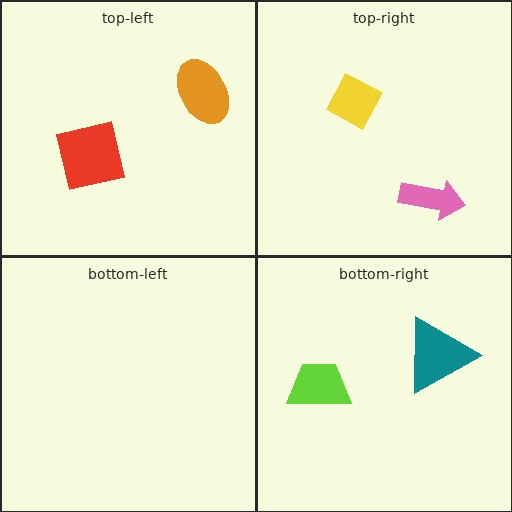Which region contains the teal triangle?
The bottom-right region.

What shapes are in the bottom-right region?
The teal triangle, the lime trapezoid.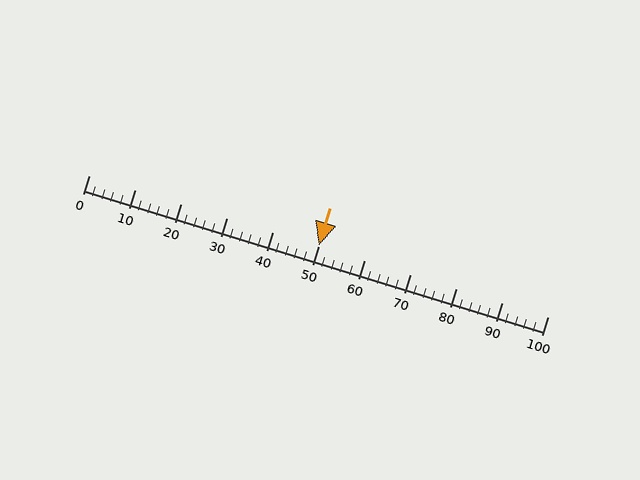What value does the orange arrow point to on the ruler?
The orange arrow points to approximately 50.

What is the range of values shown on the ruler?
The ruler shows values from 0 to 100.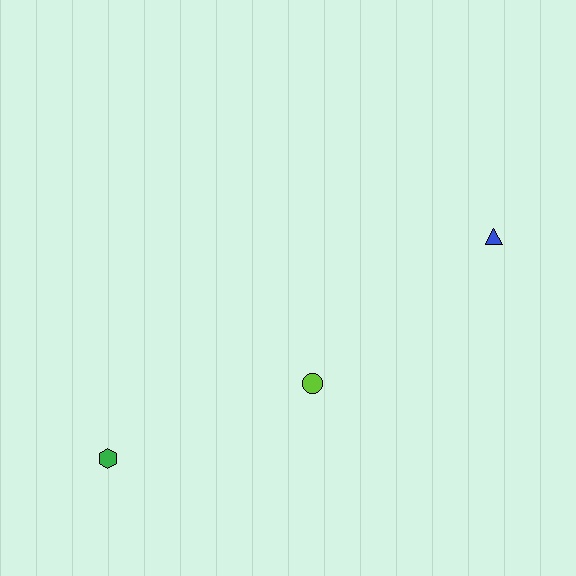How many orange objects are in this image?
There are no orange objects.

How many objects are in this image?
There are 3 objects.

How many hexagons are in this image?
There is 1 hexagon.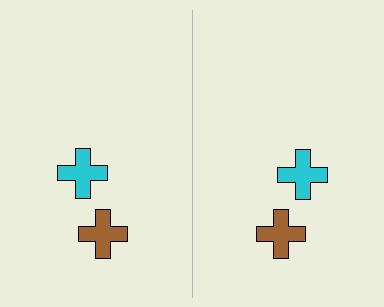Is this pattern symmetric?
Yes, this pattern has bilateral (reflection) symmetry.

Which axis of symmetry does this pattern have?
The pattern has a vertical axis of symmetry running through the center of the image.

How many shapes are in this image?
There are 4 shapes in this image.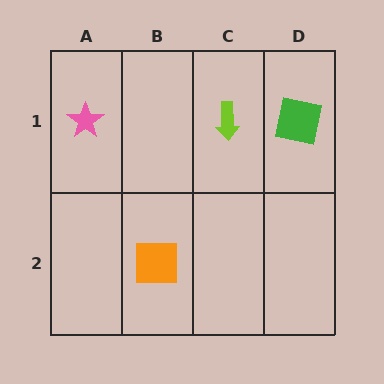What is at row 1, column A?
A pink star.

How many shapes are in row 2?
1 shape.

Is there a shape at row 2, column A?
No, that cell is empty.